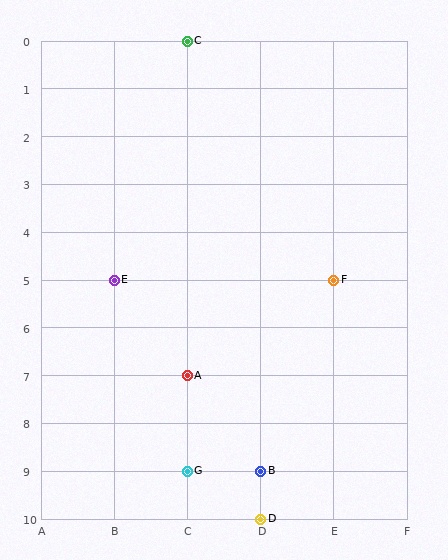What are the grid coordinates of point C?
Point C is at grid coordinates (C, 0).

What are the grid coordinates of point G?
Point G is at grid coordinates (C, 9).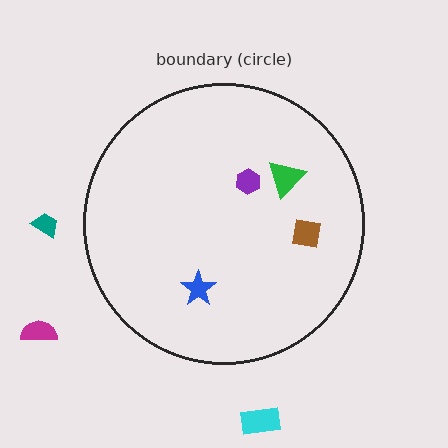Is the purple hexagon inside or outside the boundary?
Inside.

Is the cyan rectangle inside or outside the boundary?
Outside.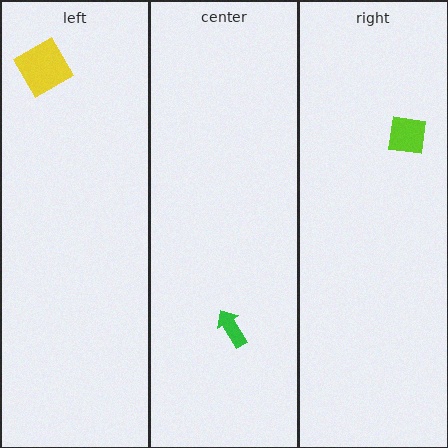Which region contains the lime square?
The right region.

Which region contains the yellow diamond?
The left region.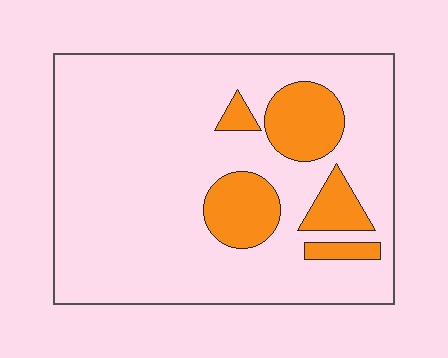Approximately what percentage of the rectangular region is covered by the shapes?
Approximately 15%.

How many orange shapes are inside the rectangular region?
5.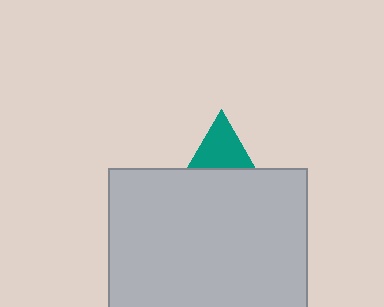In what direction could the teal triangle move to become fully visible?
The teal triangle could move up. That would shift it out from behind the light gray rectangle entirely.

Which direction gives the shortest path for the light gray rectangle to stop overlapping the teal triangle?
Moving down gives the shortest separation.